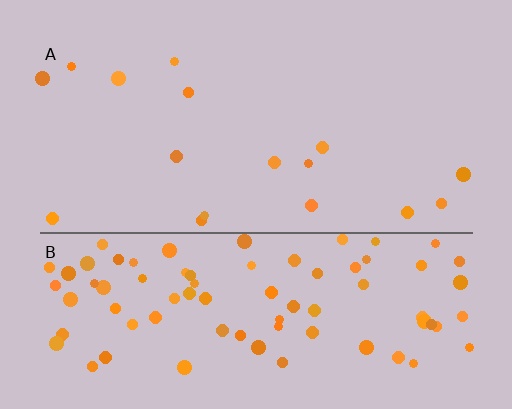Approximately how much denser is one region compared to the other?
Approximately 5.2× — region B over region A.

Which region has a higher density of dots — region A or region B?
B (the bottom).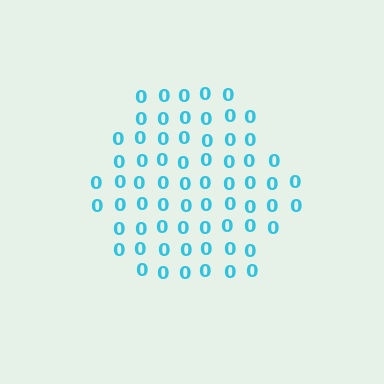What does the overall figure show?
The overall figure shows a hexagon.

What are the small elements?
The small elements are digit 0's.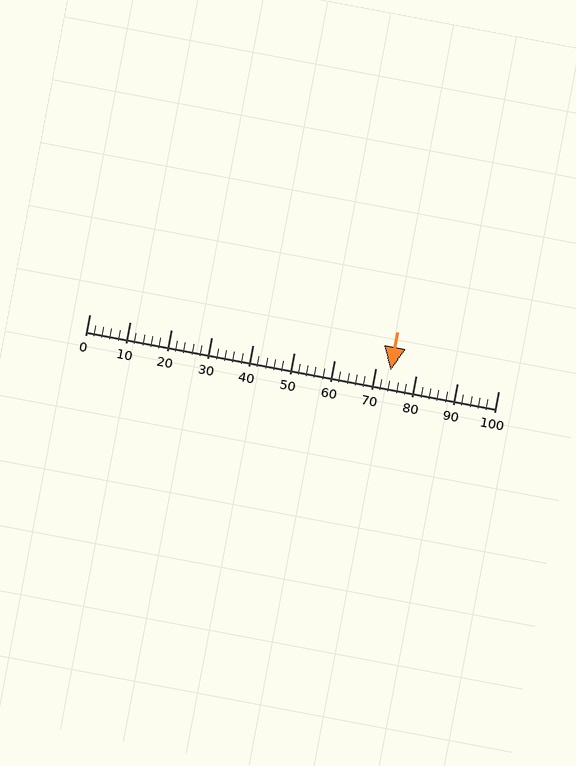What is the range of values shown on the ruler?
The ruler shows values from 0 to 100.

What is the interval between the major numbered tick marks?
The major tick marks are spaced 10 units apart.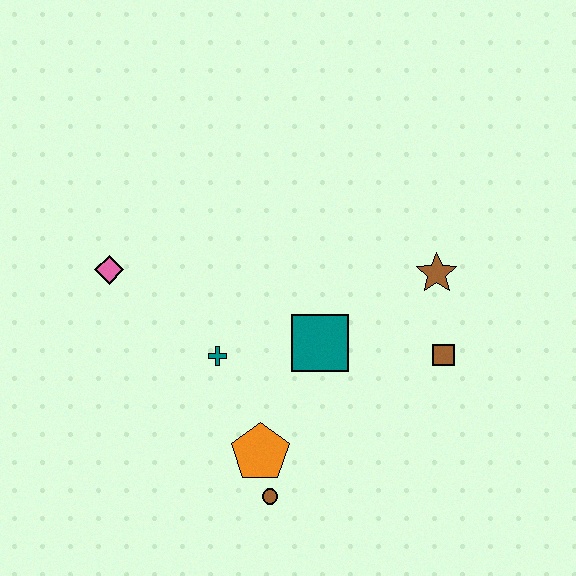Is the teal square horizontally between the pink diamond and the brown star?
Yes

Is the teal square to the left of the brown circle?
No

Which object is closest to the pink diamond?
The teal cross is closest to the pink diamond.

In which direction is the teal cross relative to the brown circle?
The teal cross is above the brown circle.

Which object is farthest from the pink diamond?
The brown square is farthest from the pink diamond.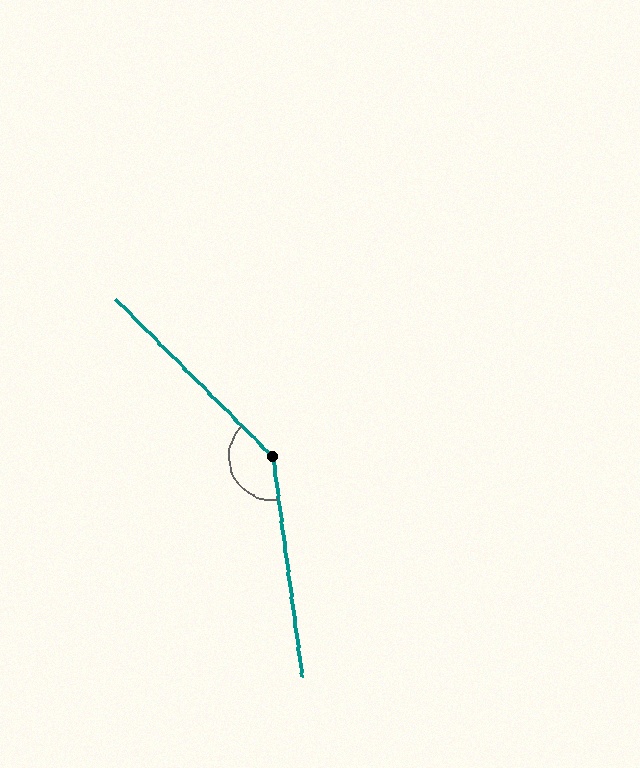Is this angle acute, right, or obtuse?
It is obtuse.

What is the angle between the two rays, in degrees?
Approximately 142 degrees.